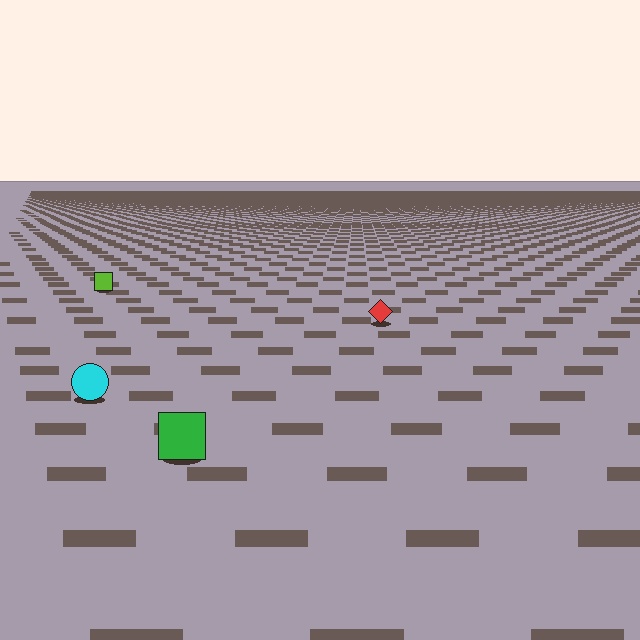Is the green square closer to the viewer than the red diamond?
Yes. The green square is closer — you can tell from the texture gradient: the ground texture is coarser near it.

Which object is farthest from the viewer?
The lime square is farthest from the viewer. It appears smaller and the ground texture around it is denser.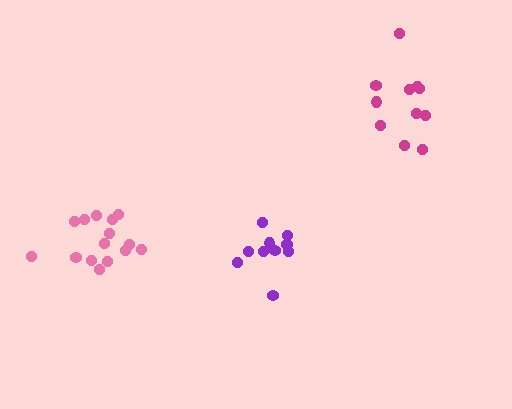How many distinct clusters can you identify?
There are 3 distinct clusters.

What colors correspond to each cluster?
The clusters are colored: magenta, pink, purple.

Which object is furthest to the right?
The magenta cluster is rightmost.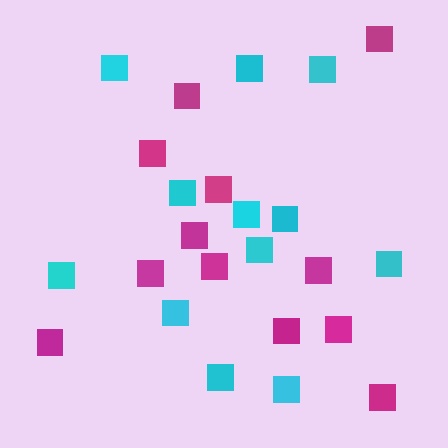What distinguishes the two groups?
There are 2 groups: one group of magenta squares (12) and one group of cyan squares (12).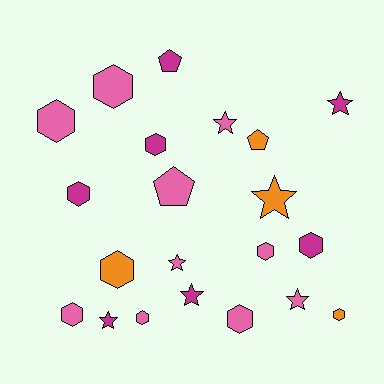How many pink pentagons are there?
There is 1 pink pentagon.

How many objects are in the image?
There are 21 objects.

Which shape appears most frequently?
Hexagon, with 11 objects.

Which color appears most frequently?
Pink, with 10 objects.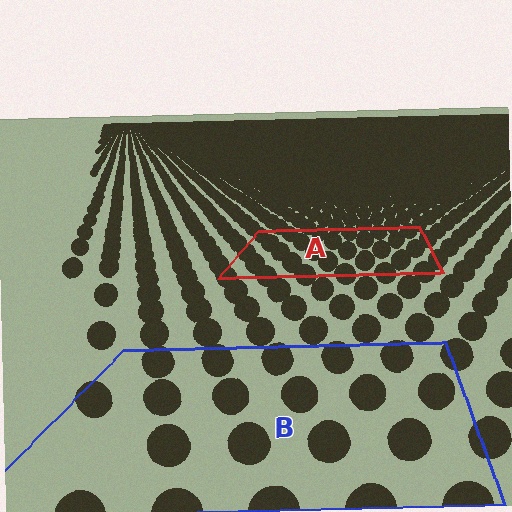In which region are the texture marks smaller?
The texture marks are smaller in region A, because it is farther away.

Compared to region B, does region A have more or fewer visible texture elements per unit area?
Region A has more texture elements per unit area — they are packed more densely because it is farther away.